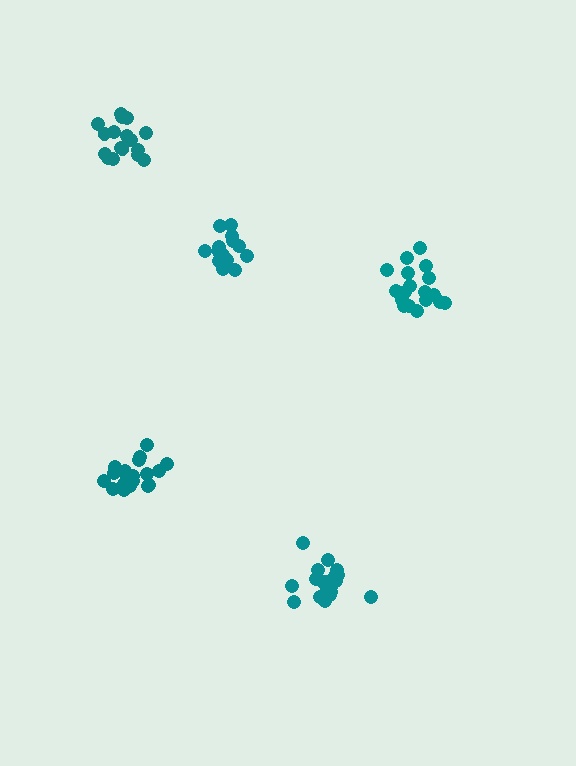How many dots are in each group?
Group 1: 15 dots, Group 2: 18 dots, Group 3: 19 dots, Group 4: 19 dots, Group 5: 19 dots (90 total).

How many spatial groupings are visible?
There are 5 spatial groupings.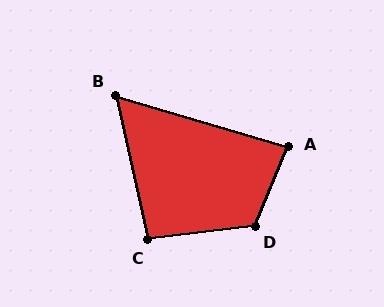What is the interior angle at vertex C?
Approximately 96 degrees (obtuse).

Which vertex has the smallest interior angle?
B, at approximately 61 degrees.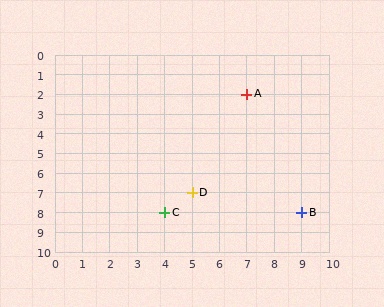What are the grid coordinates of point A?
Point A is at grid coordinates (7, 2).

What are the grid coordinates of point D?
Point D is at grid coordinates (5, 7).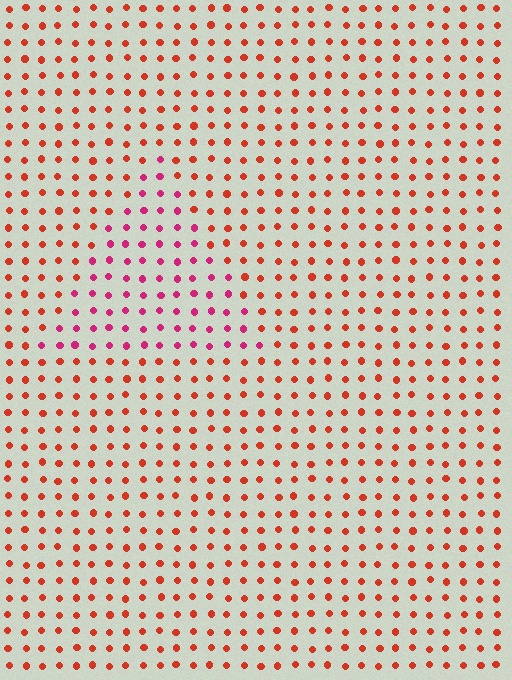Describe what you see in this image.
The image is filled with small red elements in a uniform arrangement. A triangle-shaped region is visible where the elements are tinted to a slightly different hue, forming a subtle color boundary.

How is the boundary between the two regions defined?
The boundary is defined purely by a slight shift in hue (about 36 degrees). Spacing, size, and orientation are identical on both sides.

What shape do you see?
I see a triangle.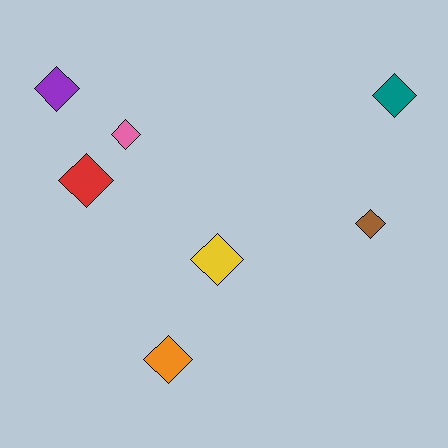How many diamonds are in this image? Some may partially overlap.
There are 7 diamonds.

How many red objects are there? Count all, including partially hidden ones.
There is 1 red object.